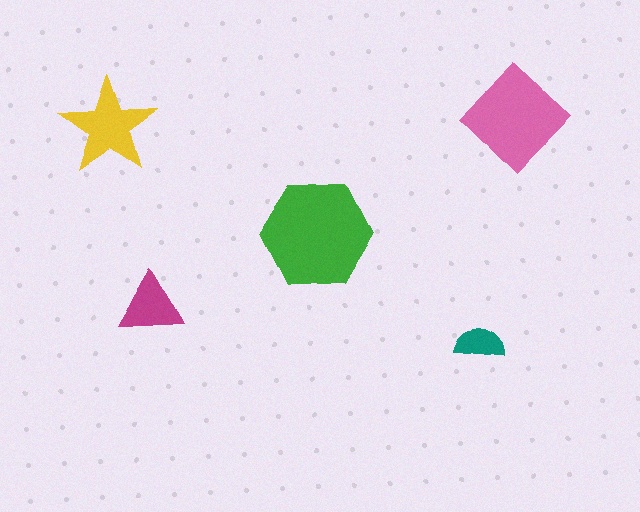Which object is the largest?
The green hexagon.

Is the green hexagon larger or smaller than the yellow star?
Larger.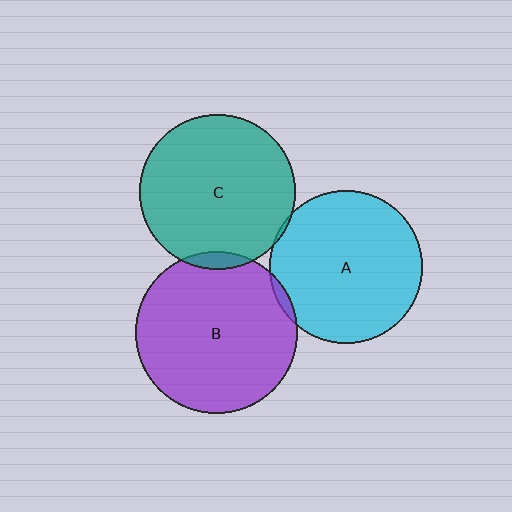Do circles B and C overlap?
Yes.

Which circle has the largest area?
Circle B (purple).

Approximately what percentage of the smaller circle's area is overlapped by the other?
Approximately 5%.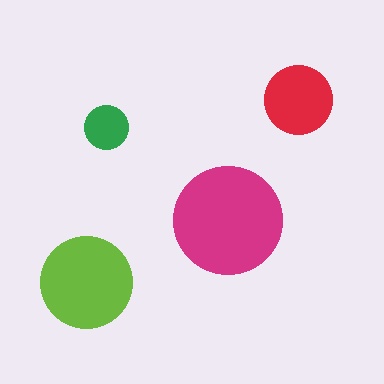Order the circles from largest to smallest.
the magenta one, the lime one, the red one, the green one.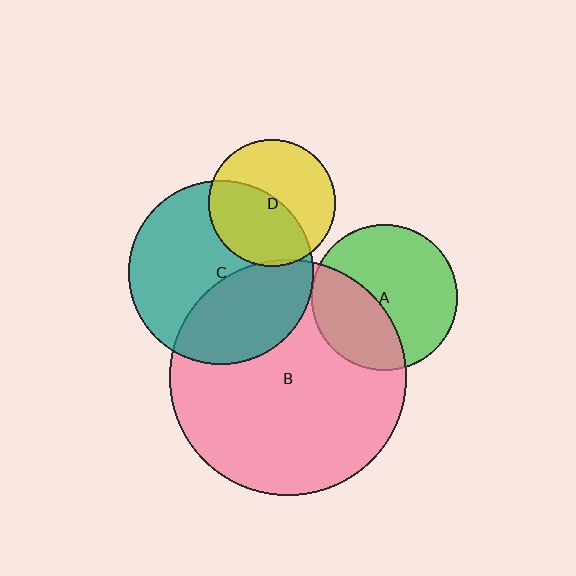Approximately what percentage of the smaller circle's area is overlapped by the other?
Approximately 5%.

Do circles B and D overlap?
Yes.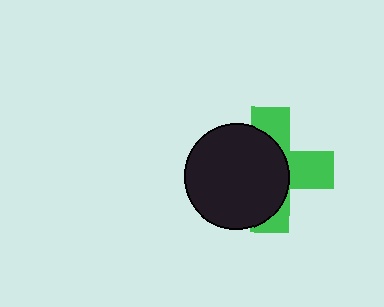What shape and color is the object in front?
The object in front is a black circle.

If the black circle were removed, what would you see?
You would see the complete green cross.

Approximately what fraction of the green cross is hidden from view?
Roughly 56% of the green cross is hidden behind the black circle.